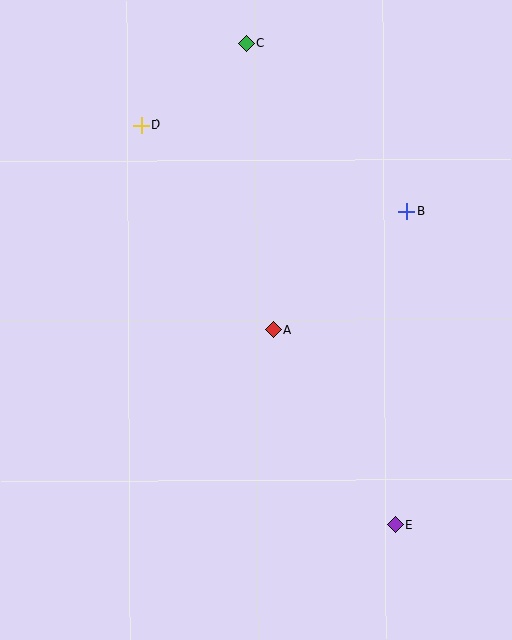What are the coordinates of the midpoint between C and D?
The midpoint between C and D is at (194, 84).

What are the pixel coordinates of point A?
Point A is at (273, 330).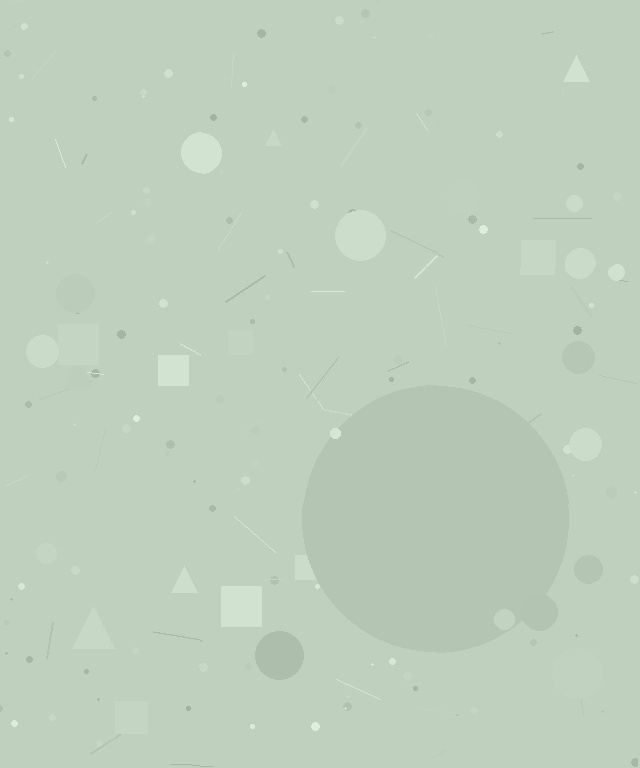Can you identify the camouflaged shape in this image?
The camouflaged shape is a circle.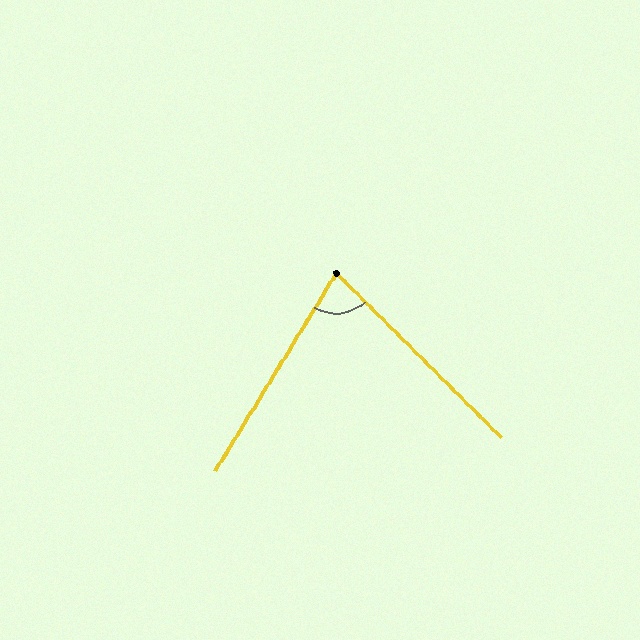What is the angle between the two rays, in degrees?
Approximately 76 degrees.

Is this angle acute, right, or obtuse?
It is acute.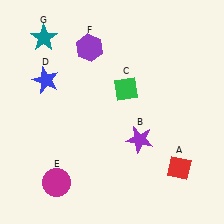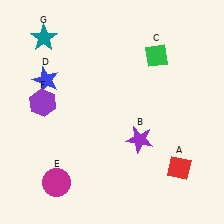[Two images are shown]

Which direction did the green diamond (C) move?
The green diamond (C) moved up.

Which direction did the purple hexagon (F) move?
The purple hexagon (F) moved down.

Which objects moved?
The objects that moved are: the green diamond (C), the purple hexagon (F).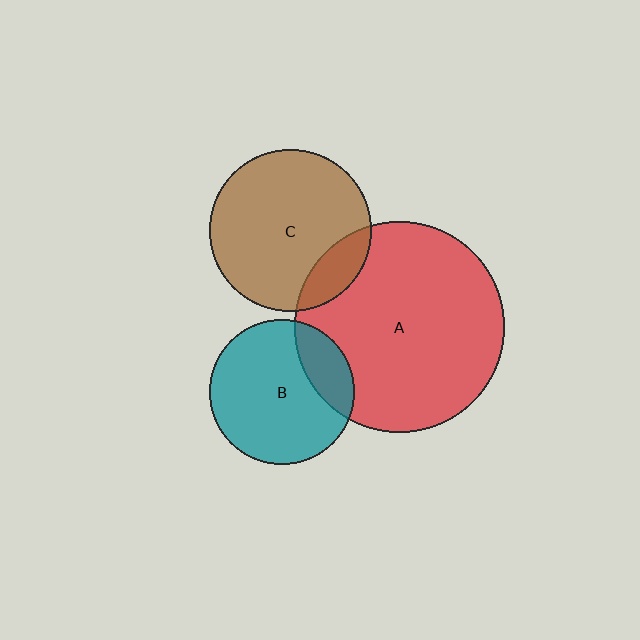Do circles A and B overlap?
Yes.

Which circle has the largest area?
Circle A (red).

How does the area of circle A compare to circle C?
Approximately 1.7 times.